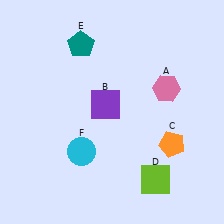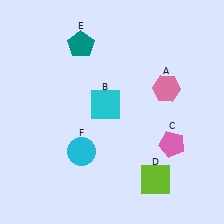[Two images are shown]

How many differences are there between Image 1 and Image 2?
There are 2 differences between the two images.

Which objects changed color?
B changed from purple to cyan. C changed from orange to pink.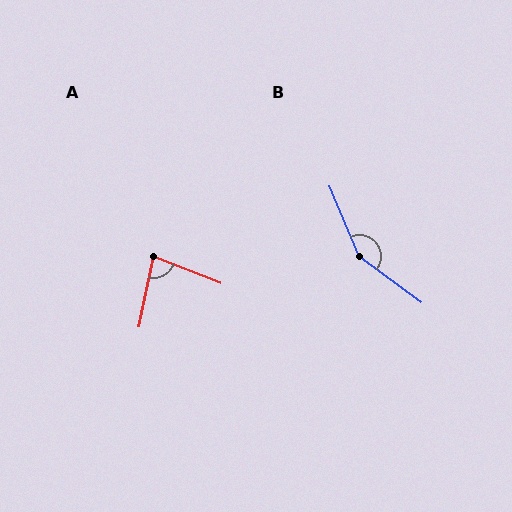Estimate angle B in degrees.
Approximately 150 degrees.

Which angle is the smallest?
A, at approximately 80 degrees.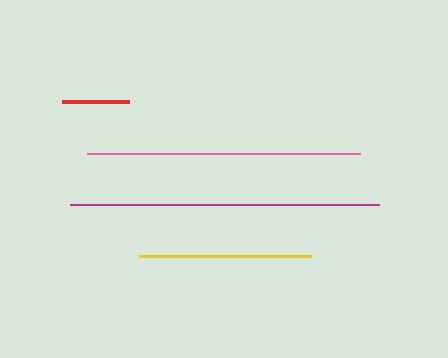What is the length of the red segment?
The red segment is approximately 68 pixels long.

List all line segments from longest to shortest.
From longest to shortest: magenta, pink, yellow, red.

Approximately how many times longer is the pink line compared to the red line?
The pink line is approximately 4.1 times the length of the red line.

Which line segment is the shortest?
The red line is the shortest at approximately 68 pixels.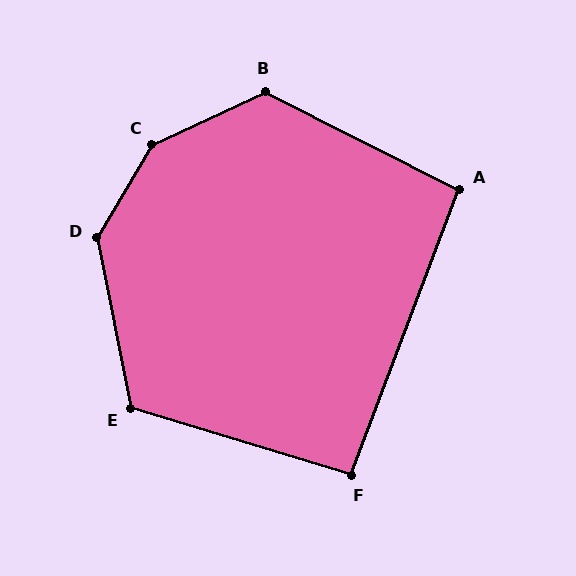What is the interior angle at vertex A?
Approximately 96 degrees (obtuse).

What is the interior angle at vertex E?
Approximately 118 degrees (obtuse).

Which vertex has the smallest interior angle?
F, at approximately 94 degrees.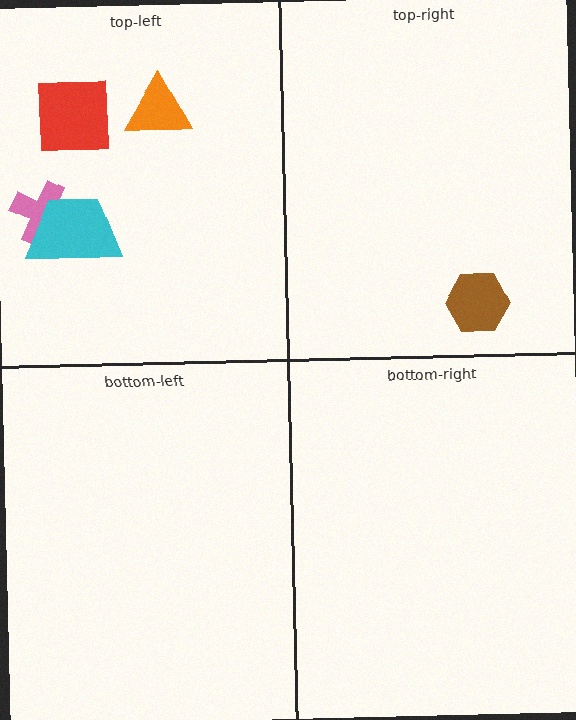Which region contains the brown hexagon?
The top-right region.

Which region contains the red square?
The top-left region.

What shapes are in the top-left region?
The orange triangle, the pink cross, the cyan trapezoid, the red square.